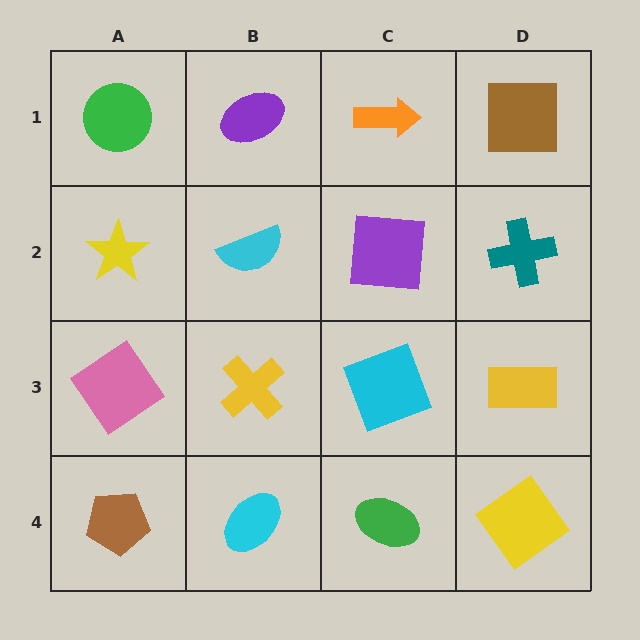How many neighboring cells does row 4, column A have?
2.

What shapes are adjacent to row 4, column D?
A yellow rectangle (row 3, column D), a green ellipse (row 4, column C).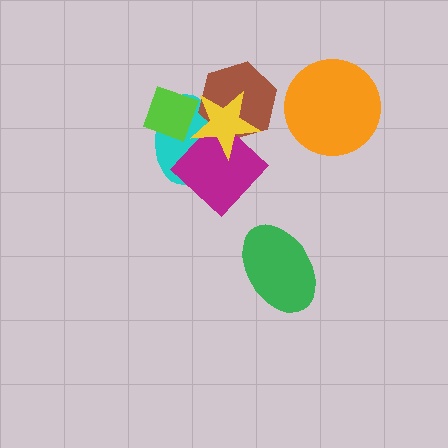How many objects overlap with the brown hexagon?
3 objects overlap with the brown hexagon.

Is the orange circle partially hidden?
No, no other shape covers it.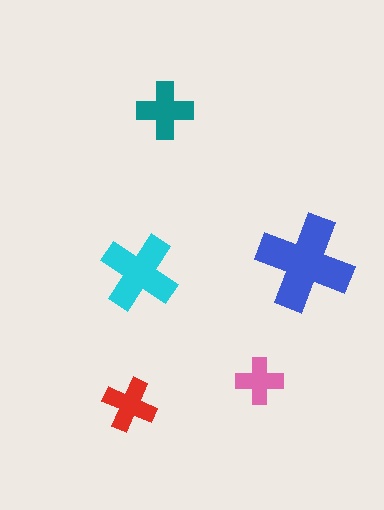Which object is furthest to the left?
The red cross is leftmost.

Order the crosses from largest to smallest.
the blue one, the cyan one, the teal one, the red one, the pink one.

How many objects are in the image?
There are 5 objects in the image.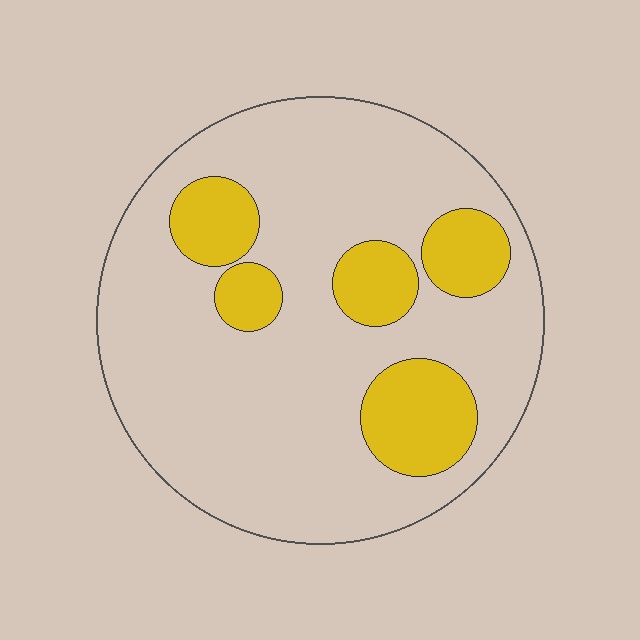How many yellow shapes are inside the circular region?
5.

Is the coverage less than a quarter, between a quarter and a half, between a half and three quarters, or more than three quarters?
Less than a quarter.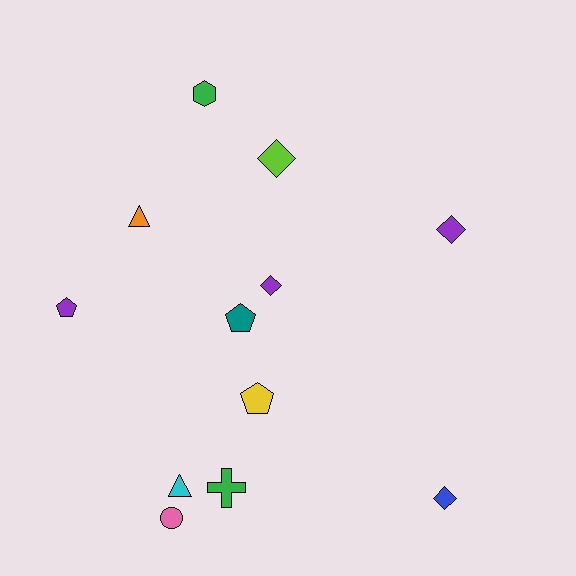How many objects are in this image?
There are 12 objects.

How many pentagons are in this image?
There are 3 pentagons.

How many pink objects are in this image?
There is 1 pink object.